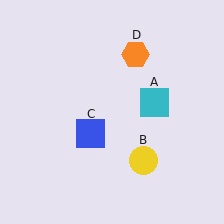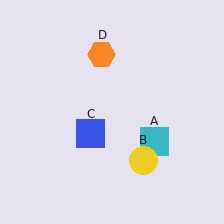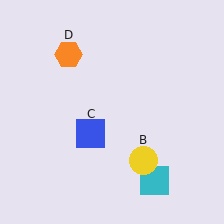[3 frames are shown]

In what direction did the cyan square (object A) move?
The cyan square (object A) moved down.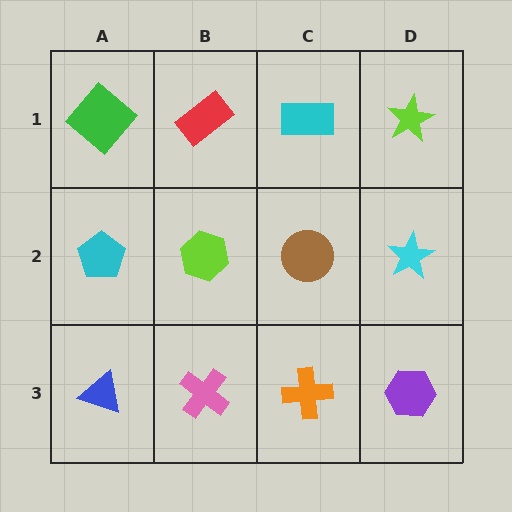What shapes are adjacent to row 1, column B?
A lime hexagon (row 2, column B), a green diamond (row 1, column A), a cyan rectangle (row 1, column C).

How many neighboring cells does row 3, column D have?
2.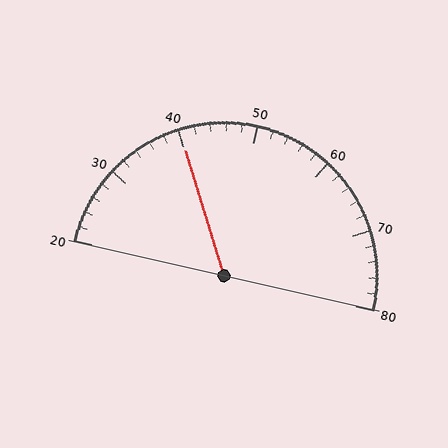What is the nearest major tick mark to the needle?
The nearest major tick mark is 40.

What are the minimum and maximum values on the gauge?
The gauge ranges from 20 to 80.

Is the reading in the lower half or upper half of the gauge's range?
The reading is in the lower half of the range (20 to 80).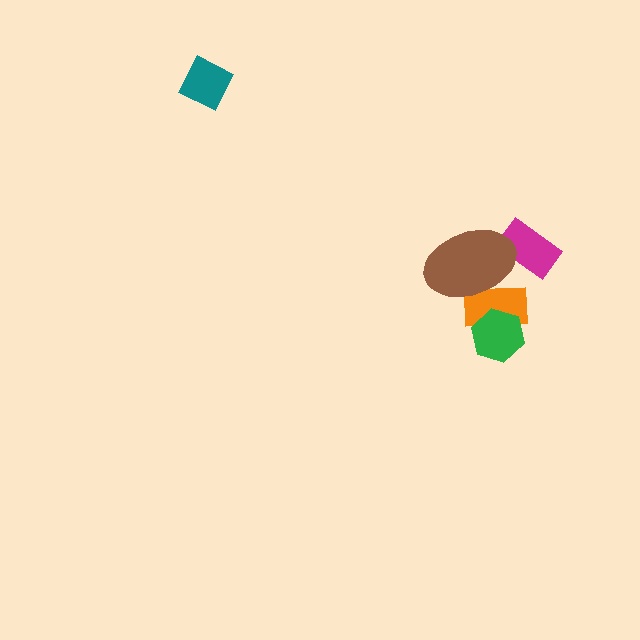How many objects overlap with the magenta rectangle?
1 object overlaps with the magenta rectangle.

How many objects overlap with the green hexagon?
1 object overlaps with the green hexagon.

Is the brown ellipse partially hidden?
No, no other shape covers it.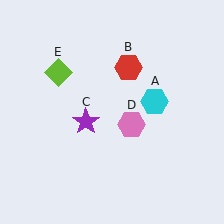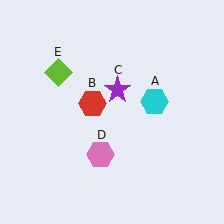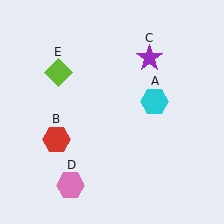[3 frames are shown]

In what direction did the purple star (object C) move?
The purple star (object C) moved up and to the right.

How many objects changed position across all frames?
3 objects changed position: red hexagon (object B), purple star (object C), pink hexagon (object D).